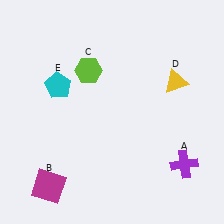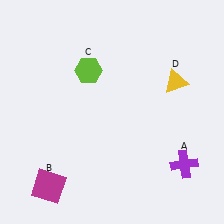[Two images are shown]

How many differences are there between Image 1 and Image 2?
There is 1 difference between the two images.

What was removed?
The cyan pentagon (E) was removed in Image 2.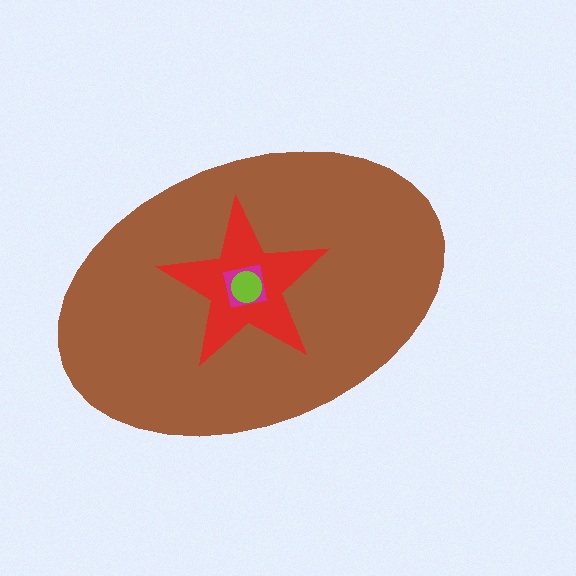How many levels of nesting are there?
4.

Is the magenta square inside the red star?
Yes.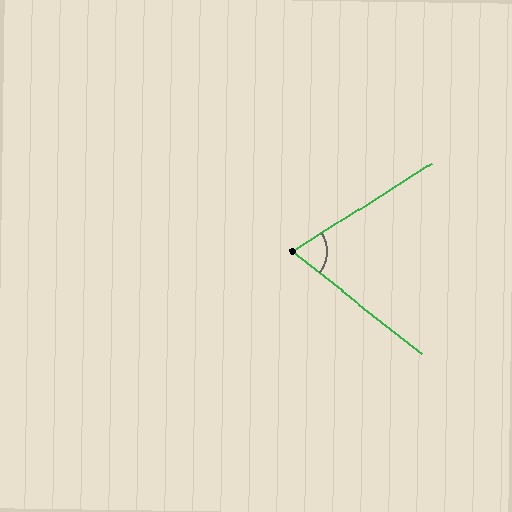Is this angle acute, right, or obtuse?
It is acute.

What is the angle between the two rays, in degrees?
Approximately 71 degrees.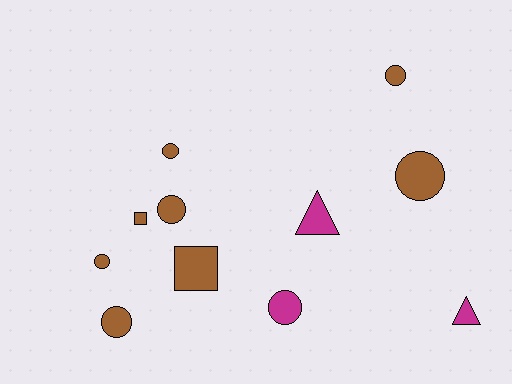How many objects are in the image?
There are 11 objects.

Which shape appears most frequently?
Circle, with 7 objects.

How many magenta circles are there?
There is 1 magenta circle.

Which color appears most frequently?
Brown, with 8 objects.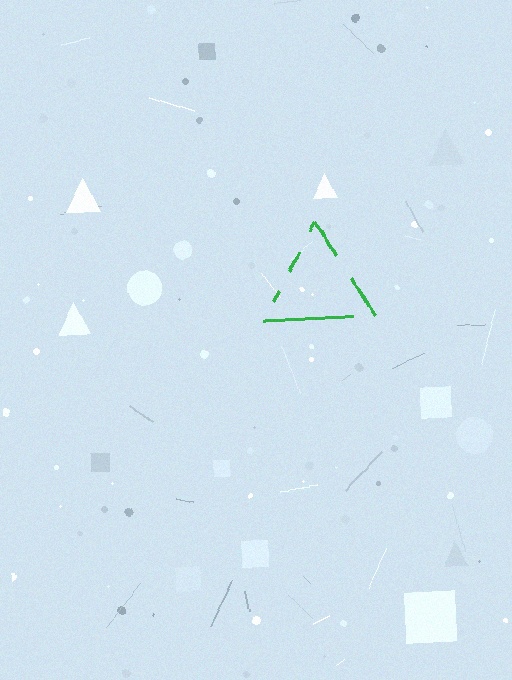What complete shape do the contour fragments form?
The contour fragments form a triangle.